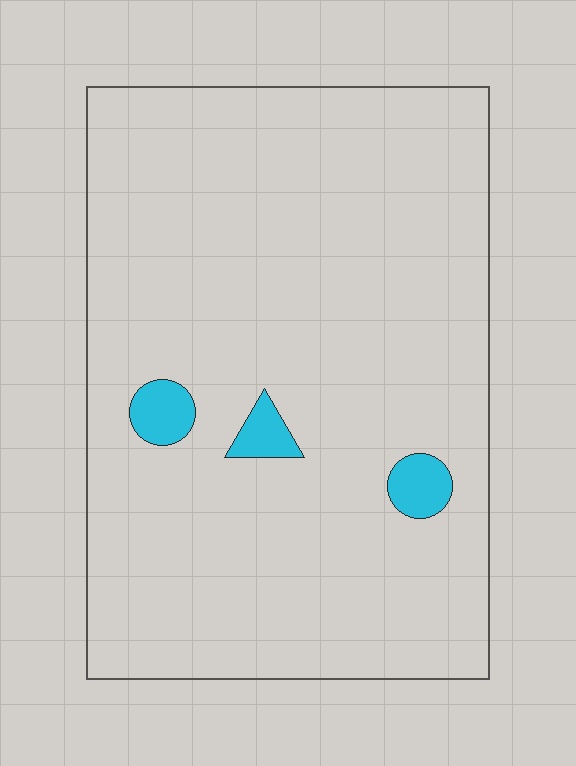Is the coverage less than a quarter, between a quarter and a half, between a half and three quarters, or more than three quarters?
Less than a quarter.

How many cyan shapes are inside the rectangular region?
3.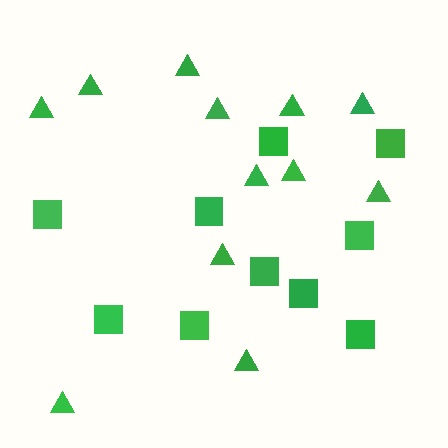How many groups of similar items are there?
There are 2 groups: one group of squares (10) and one group of triangles (12).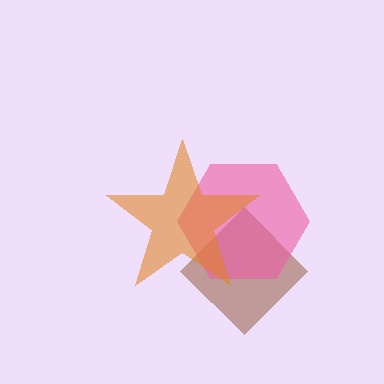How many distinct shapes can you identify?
There are 3 distinct shapes: a brown diamond, a pink hexagon, an orange star.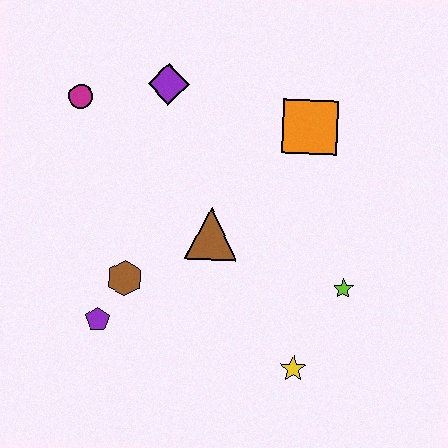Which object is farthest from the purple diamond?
The yellow star is farthest from the purple diamond.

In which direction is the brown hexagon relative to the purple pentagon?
The brown hexagon is above the purple pentagon.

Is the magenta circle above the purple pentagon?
Yes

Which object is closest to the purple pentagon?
The brown hexagon is closest to the purple pentagon.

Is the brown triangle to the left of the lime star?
Yes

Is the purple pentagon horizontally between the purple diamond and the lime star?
No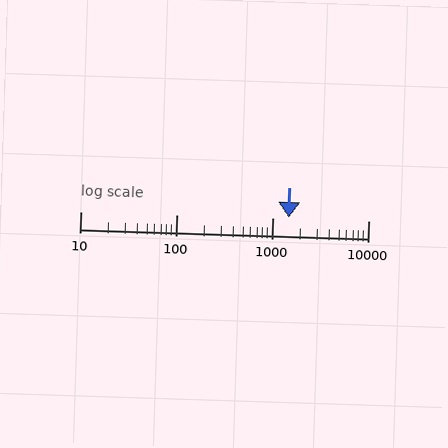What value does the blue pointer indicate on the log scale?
The pointer indicates approximately 1500.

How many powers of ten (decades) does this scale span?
The scale spans 3 decades, from 10 to 10000.